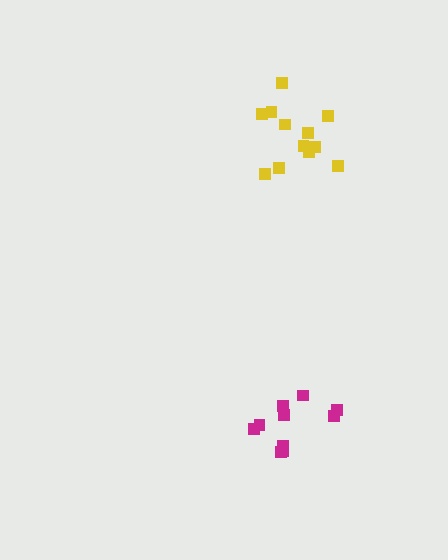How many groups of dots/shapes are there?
There are 2 groups.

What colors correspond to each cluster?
The clusters are colored: yellow, magenta.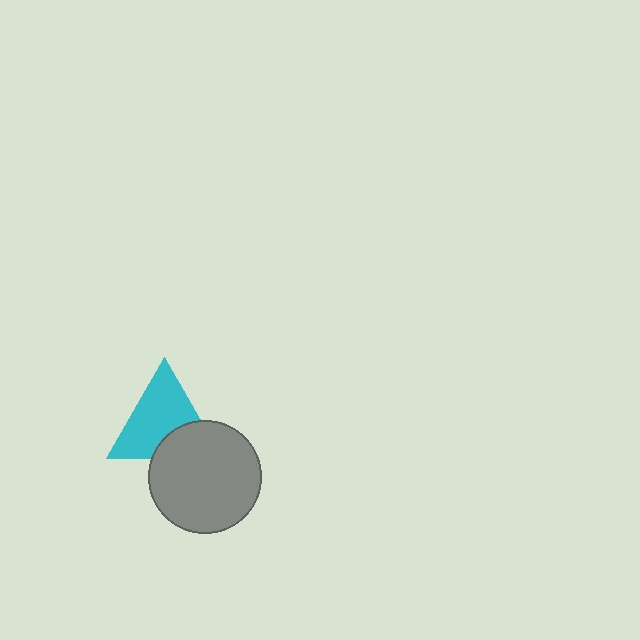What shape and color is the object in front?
The object in front is a gray circle.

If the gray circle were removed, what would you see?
You would see the complete cyan triangle.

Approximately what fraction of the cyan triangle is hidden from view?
Roughly 30% of the cyan triangle is hidden behind the gray circle.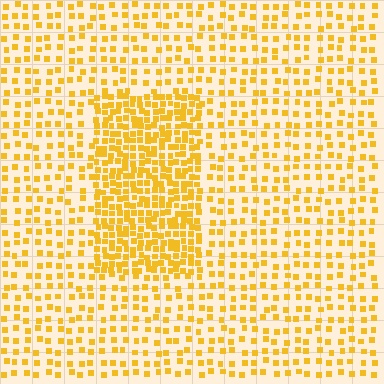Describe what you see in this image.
The image contains small yellow elements arranged at two different densities. A rectangle-shaped region is visible where the elements are more densely packed than the surrounding area.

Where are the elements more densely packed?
The elements are more densely packed inside the rectangle boundary.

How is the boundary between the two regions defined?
The boundary is defined by a change in element density (approximately 2.2x ratio). All elements are the same color, size, and shape.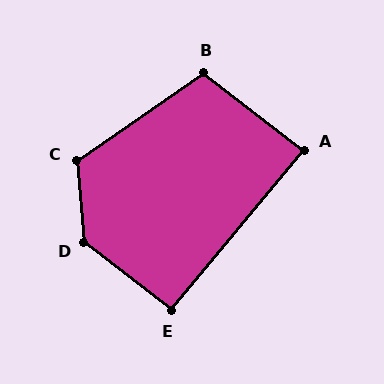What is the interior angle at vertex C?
Approximately 120 degrees (obtuse).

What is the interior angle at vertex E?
Approximately 92 degrees (approximately right).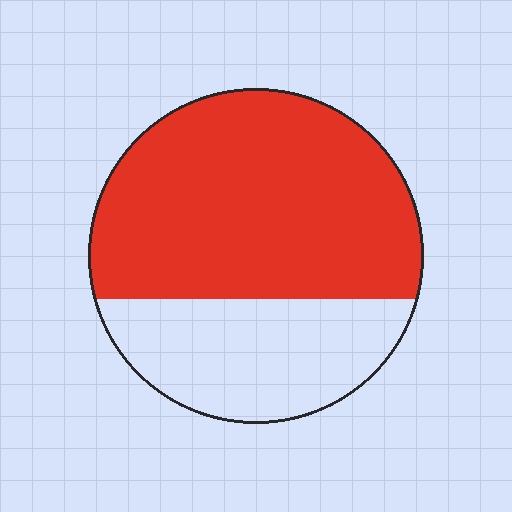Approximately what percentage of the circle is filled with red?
Approximately 65%.